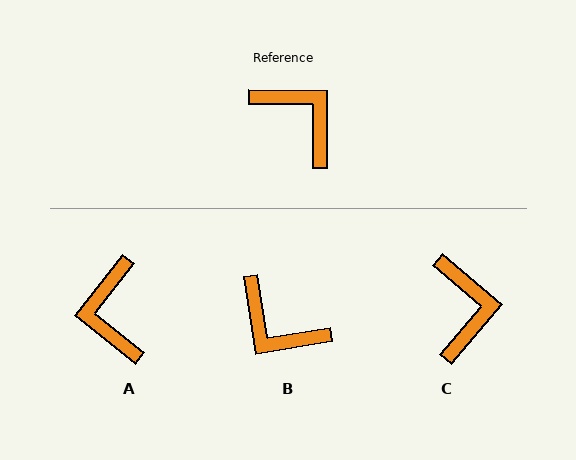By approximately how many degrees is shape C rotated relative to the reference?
Approximately 40 degrees clockwise.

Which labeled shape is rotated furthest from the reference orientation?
B, about 171 degrees away.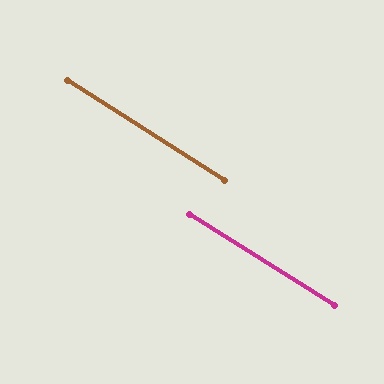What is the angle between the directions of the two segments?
Approximately 1 degree.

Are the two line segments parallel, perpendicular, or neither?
Parallel — their directions differ by only 0.6°.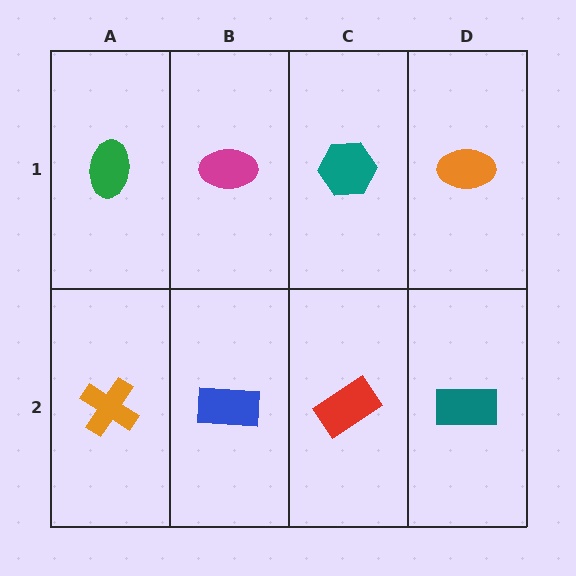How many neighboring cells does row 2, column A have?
2.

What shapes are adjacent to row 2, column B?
A magenta ellipse (row 1, column B), an orange cross (row 2, column A), a red rectangle (row 2, column C).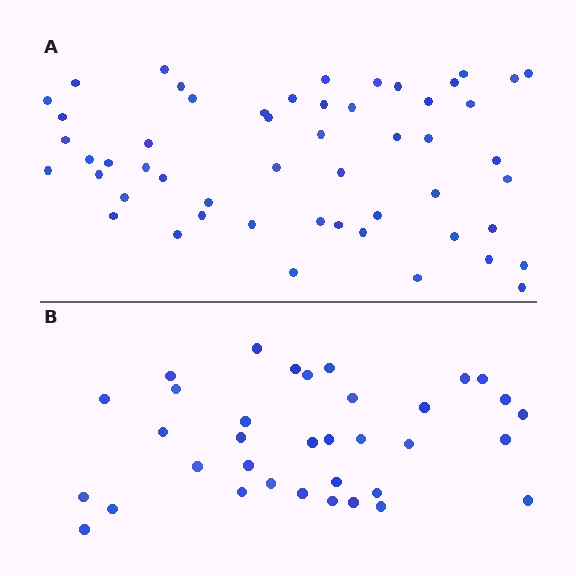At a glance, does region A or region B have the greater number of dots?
Region A (the top region) has more dots.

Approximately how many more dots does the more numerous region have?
Region A has approximately 20 more dots than region B.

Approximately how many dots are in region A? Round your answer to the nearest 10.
About 50 dots. (The exact count is 53, which rounds to 50.)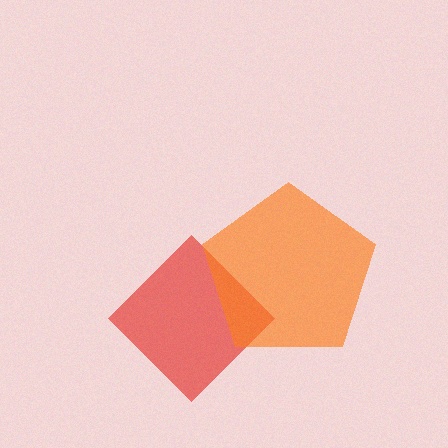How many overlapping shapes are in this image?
There are 2 overlapping shapes in the image.